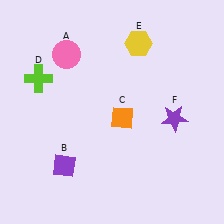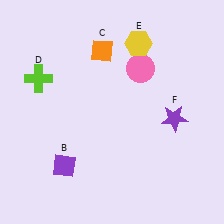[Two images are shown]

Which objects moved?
The objects that moved are: the pink circle (A), the orange diamond (C).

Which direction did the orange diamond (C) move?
The orange diamond (C) moved up.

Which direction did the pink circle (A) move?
The pink circle (A) moved right.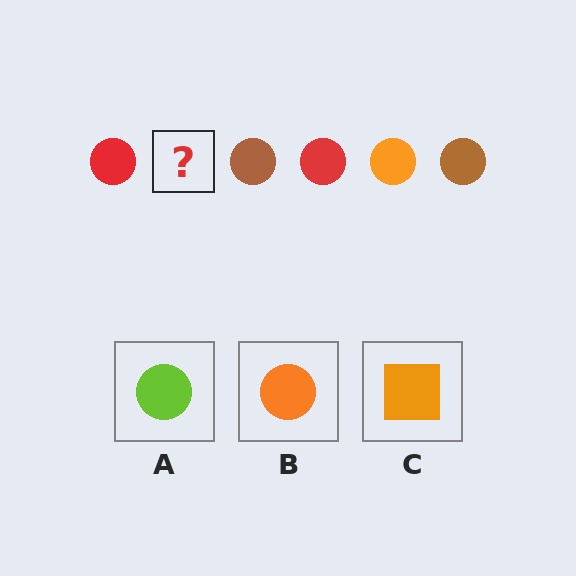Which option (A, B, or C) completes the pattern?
B.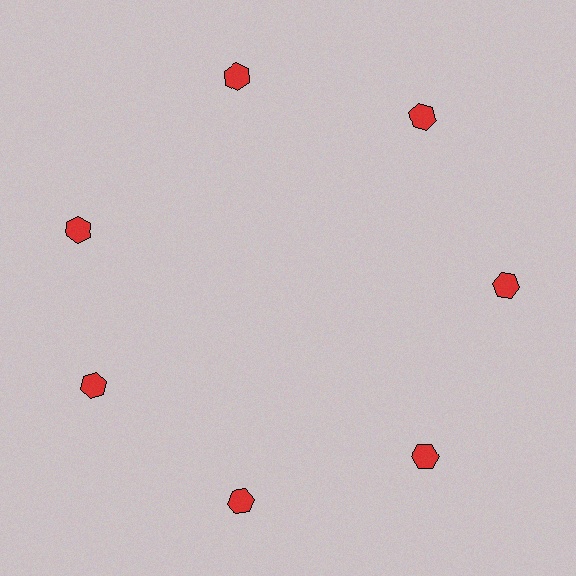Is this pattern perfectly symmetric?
No. The 7 red hexagons are arranged in a ring, but one element near the 10 o'clock position is rotated out of alignment along the ring, breaking the 7-fold rotational symmetry.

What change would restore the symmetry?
The symmetry would be restored by rotating it back into even spacing with its neighbors so that all 7 hexagons sit at equal angles and equal distance from the center.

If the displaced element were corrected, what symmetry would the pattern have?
It would have 7-fold rotational symmetry — the pattern would map onto itself every 51 degrees.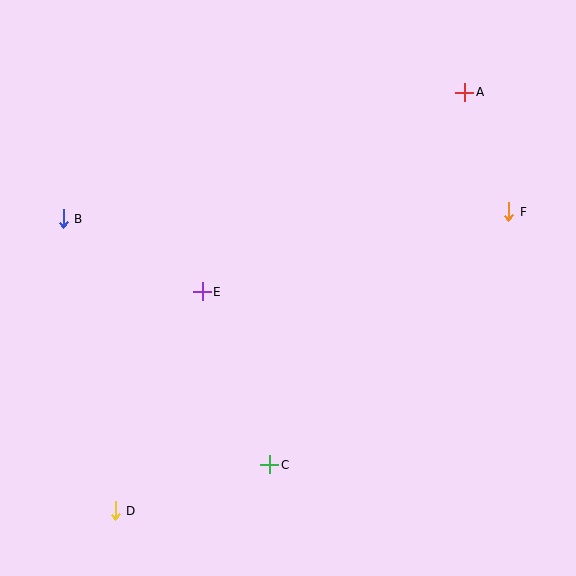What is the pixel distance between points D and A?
The distance between D and A is 546 pixels.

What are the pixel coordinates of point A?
Point A is at (465, 92).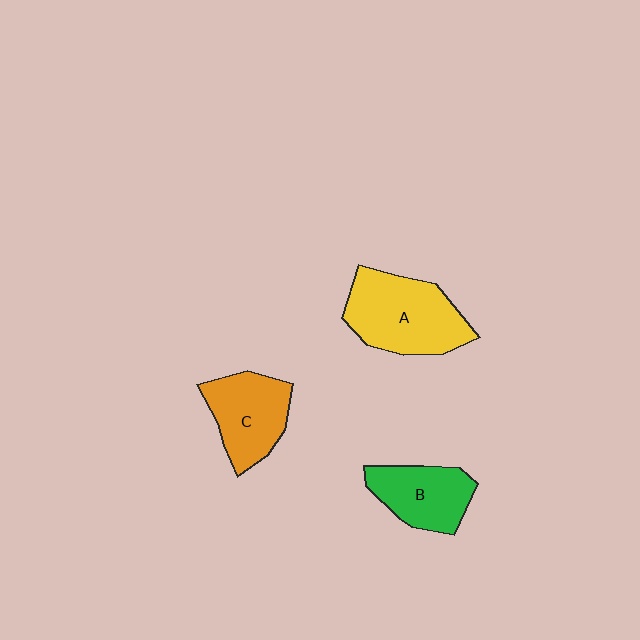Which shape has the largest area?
Shape A (yellow).